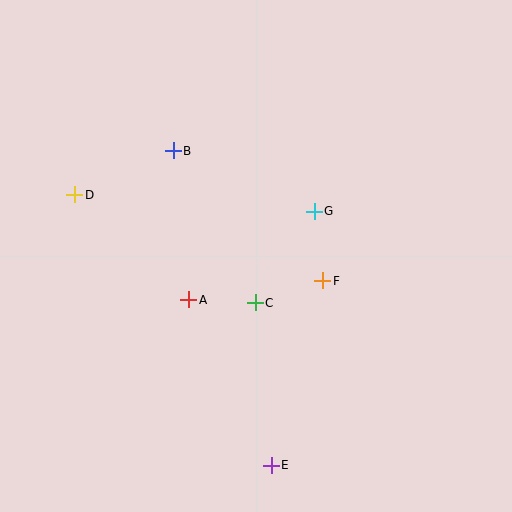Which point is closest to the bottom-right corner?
Point E is closest to the bottom-right corner.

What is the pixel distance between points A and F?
The distance between A and F is 136 pixels.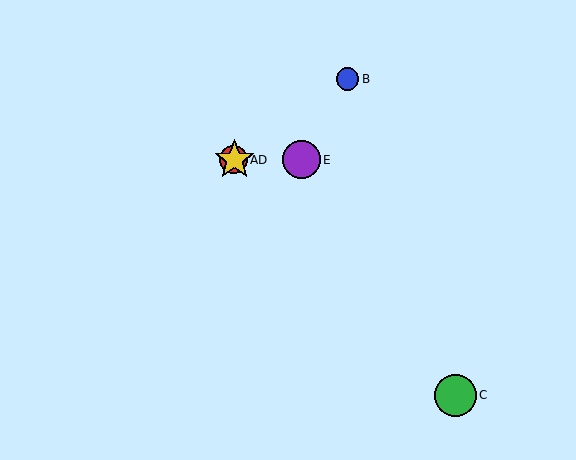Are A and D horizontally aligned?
Yes, both are at y≈160.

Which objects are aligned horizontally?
Objects A, D, E are aligned horizontally.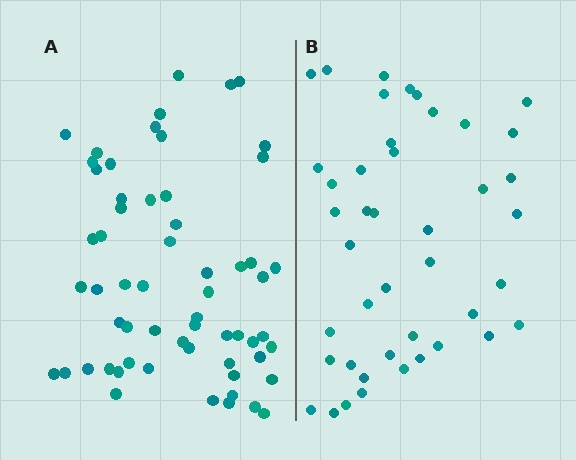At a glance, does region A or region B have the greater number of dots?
Region A (the left region) has more dots.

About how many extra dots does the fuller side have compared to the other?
Region A has approximately 15 more dots than region B.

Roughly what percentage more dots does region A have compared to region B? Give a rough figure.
About 40% more.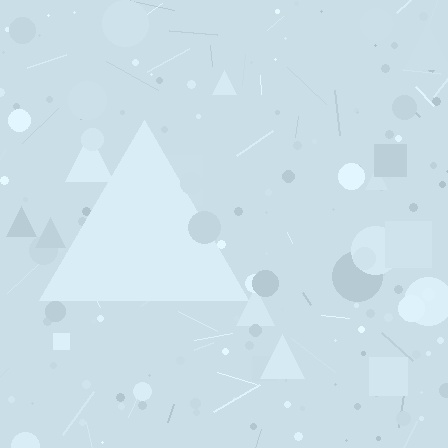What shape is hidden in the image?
A triangle is hidden in the image.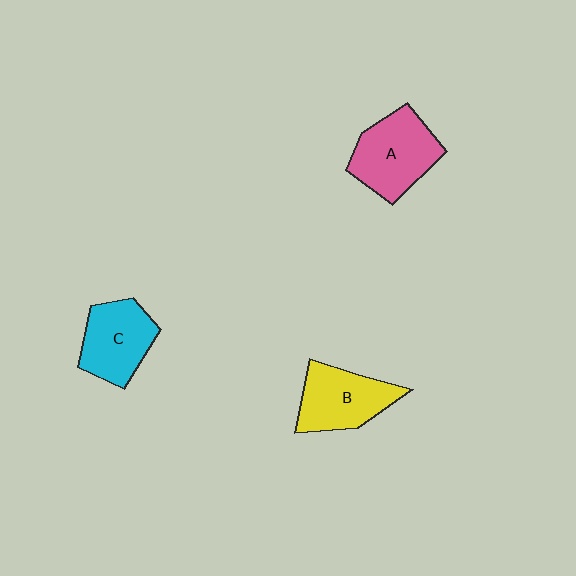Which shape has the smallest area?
Shape C (cyan).